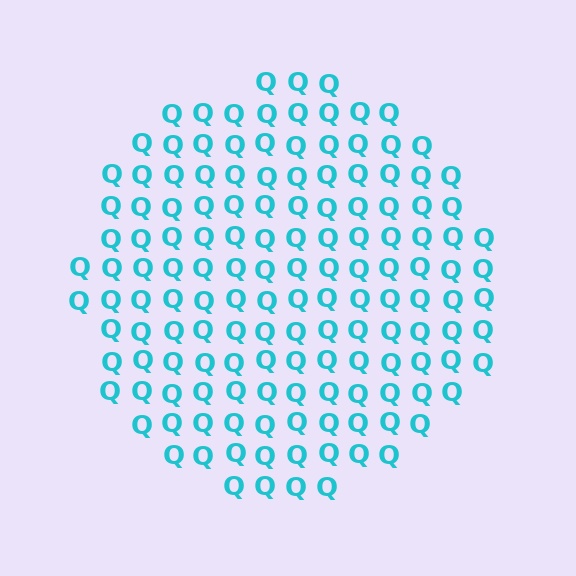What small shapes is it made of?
It is made of small letter Q's.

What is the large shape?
The large shape is a circle.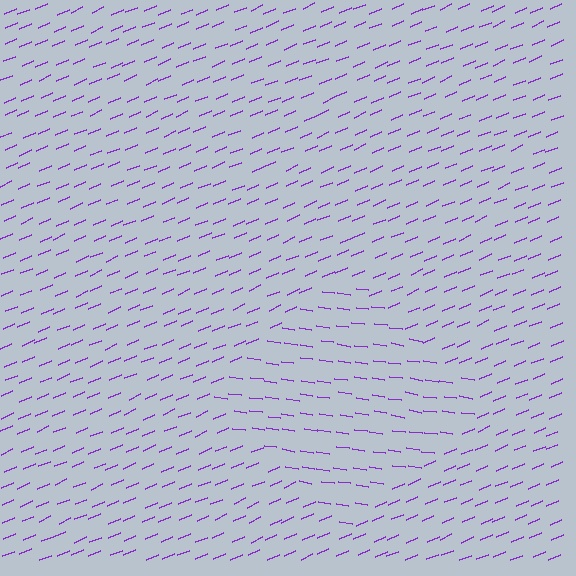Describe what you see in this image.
The image is filled with small purple line segments. A diamond region in the image has lines oriented differently from the surrounding lines, creating a visible texture boundary.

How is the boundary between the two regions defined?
The boundary is defined purely by a change in line orientation (approximately 31 degrees difference). All lines are the same color and thickness.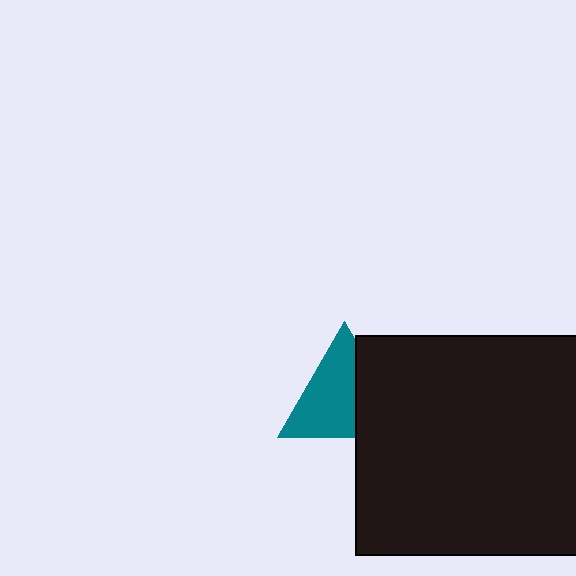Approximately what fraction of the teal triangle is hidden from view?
Roughly 35% of the teal triangle is hidden behind the black rectangle.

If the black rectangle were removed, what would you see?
You would see the complete teal triangle.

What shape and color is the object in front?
The object in front is a black rectangle.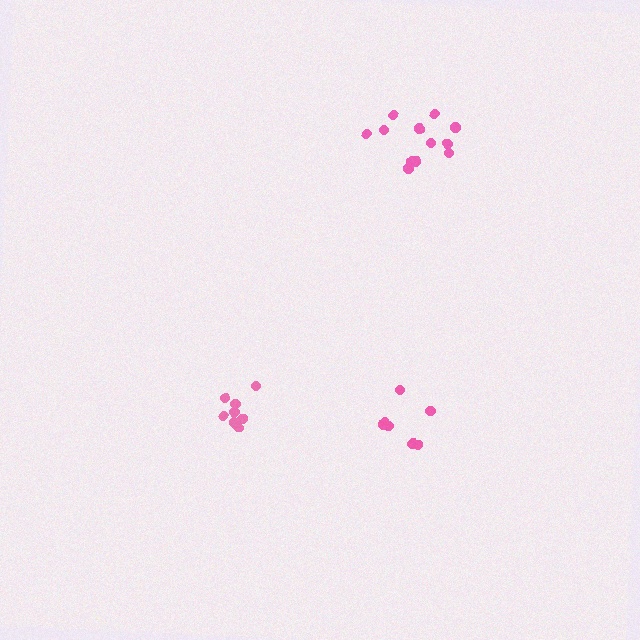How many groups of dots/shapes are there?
There are 3 groups.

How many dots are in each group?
Group 1: 7 dots, Group 2: 8 dots, Group 3: 12 dots (27 total).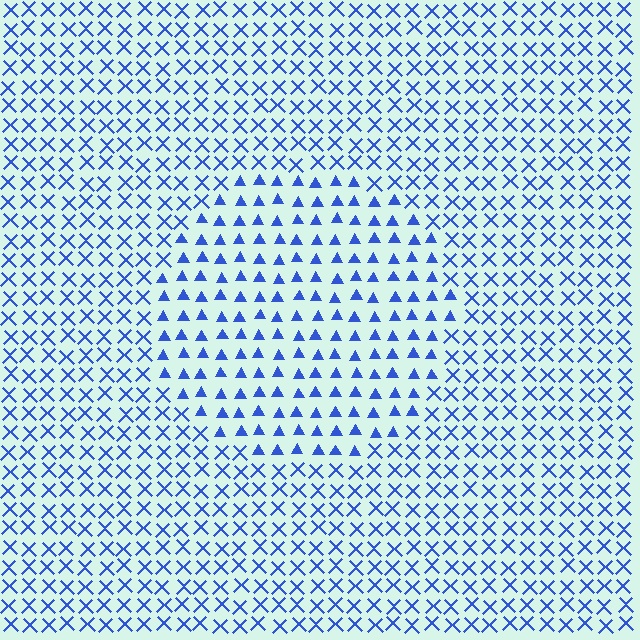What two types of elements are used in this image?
The image uses triangles inside the circle region and X marks outside it.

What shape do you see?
I see a circle.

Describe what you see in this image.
The image is filled with small blue elements arranged in a uniform grid. A circle-shaped region contains triangles, while the surrounding area contains X marks. The boundary is defined purely by the change in element shape.